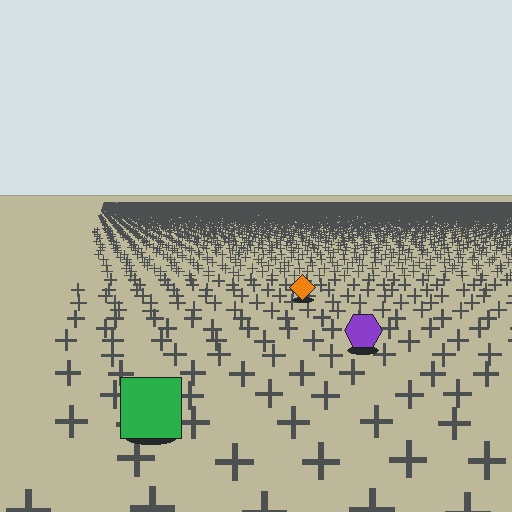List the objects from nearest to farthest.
From nearest to farthest: the green square, the purple hexagon, the orange diamond.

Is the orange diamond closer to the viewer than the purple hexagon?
No. The purple hexagon is closer — you can tell from the texture gradient: the ground texture is coarser near it.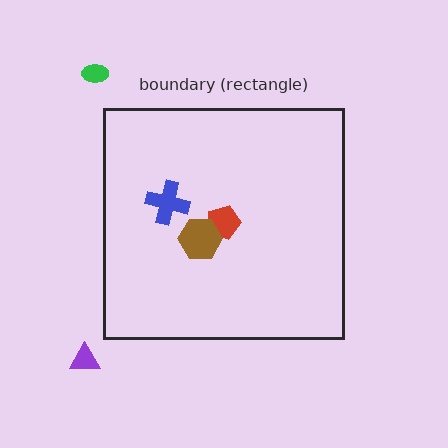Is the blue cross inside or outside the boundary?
Inside.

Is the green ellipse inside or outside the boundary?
Outside.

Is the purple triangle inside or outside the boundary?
Outside.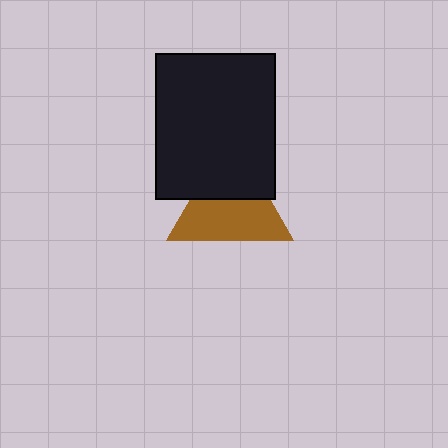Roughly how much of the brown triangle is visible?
About half of it is visible (roughly 61%).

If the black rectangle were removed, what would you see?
You would see the complete brown triangle.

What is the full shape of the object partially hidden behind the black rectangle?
The partially hidden object is a brown triangle.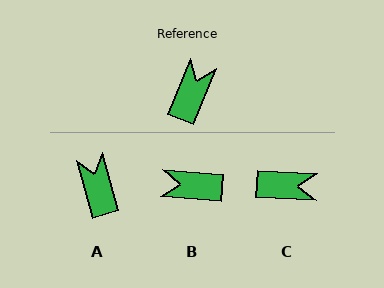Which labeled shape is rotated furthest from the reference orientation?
B, about 108 degrees away.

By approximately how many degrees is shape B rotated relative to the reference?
Approximately 108 degrees counter-clockwise.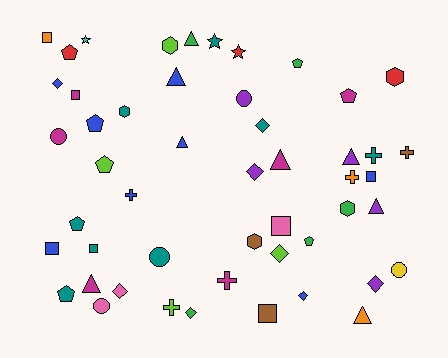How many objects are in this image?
There are 50 objects.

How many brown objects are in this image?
There are 3 brown objects.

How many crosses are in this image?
There are 6 crosses.